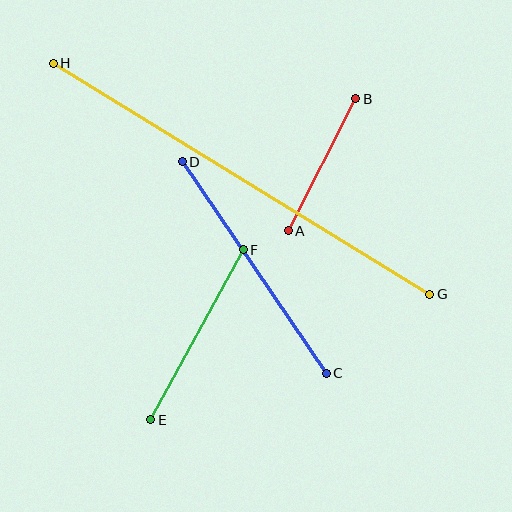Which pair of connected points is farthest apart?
Points G and H are farthest apart.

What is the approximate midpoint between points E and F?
The midpoint is at approximately (197, 335) pixels.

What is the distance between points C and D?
The distance is approximately 256 pixels.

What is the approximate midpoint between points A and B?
The midpoint is at approximately (322, 165) pixels.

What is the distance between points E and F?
The distance is approximately 193 pixels.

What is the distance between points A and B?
The distance is approximately 148 pixels.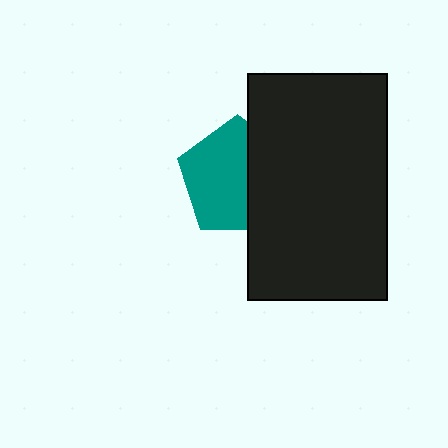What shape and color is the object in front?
The object in front is a black rectangle.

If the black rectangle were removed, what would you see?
You would see the complete teal pentagon.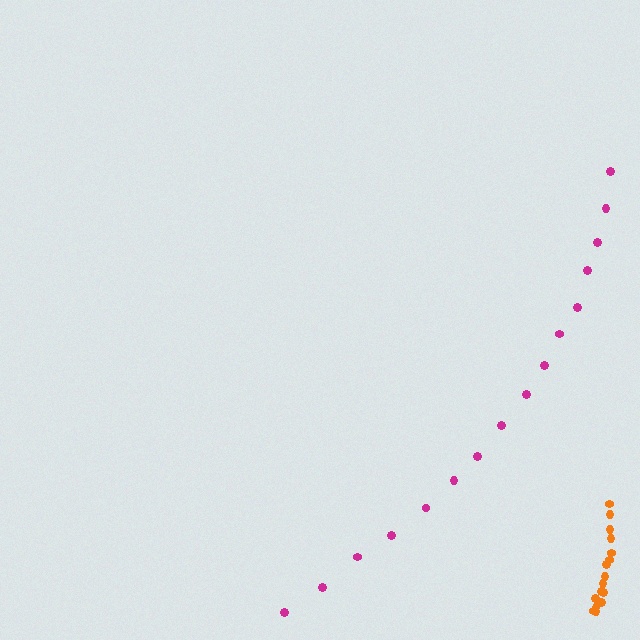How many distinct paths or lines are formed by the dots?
There are 2 distinct paths.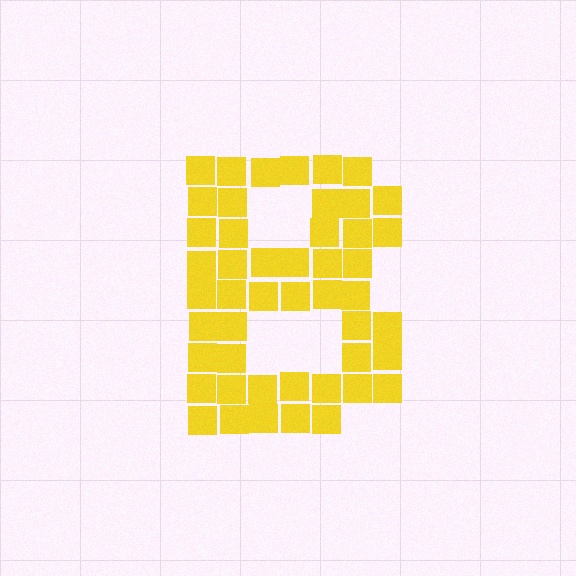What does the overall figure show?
The overall figure shows the letter B.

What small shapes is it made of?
It is made of small squares.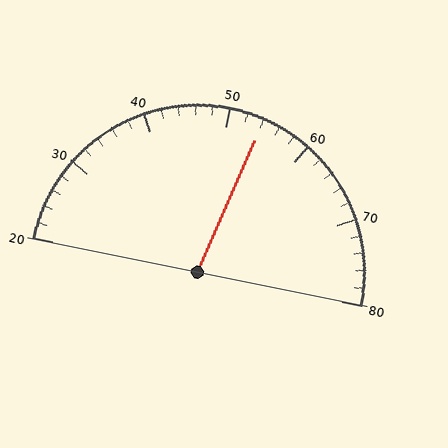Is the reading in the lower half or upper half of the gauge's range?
The reading is in the upper half of the range (20 to 80).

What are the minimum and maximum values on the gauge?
The gauge ranges from 20 to 80.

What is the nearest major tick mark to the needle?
The nearest major tick mark is 50.